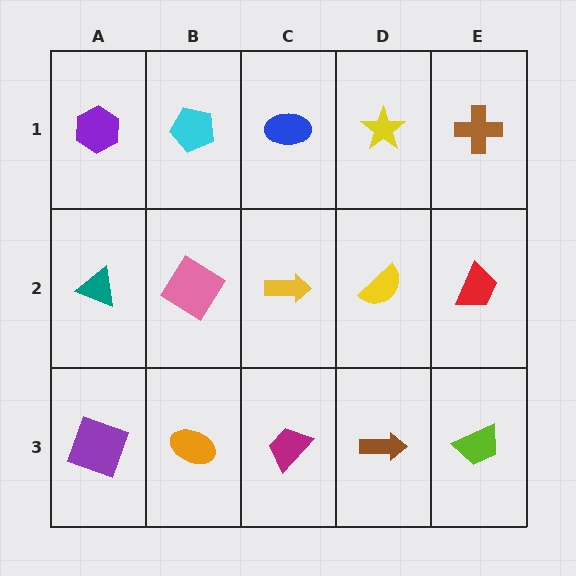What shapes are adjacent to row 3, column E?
A red trapezoid (row 2, column E), a brown arrow (row 3, column D).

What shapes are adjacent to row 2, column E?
A brown cross (row 1, column E), a lime trapezoid (row 3, column E), a yellow semicircle (row 2, column D).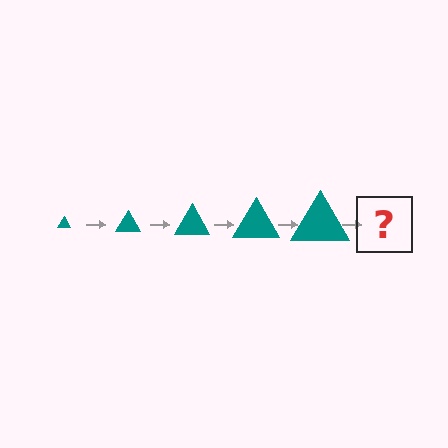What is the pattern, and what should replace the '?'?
The pattern is that the triangle gets progressively larger each step. The '?' should be a teal triangle, larger than the previous one.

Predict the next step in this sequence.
The next step is a teal triangle, larger than the previous one.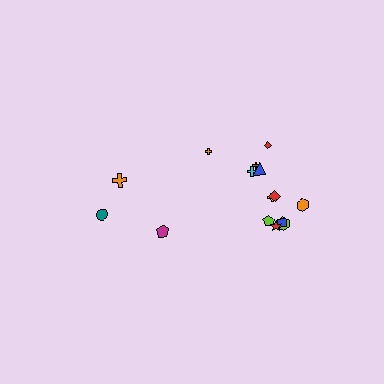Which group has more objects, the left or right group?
The right group.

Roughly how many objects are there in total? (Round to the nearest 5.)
Roughly 15 objects in total.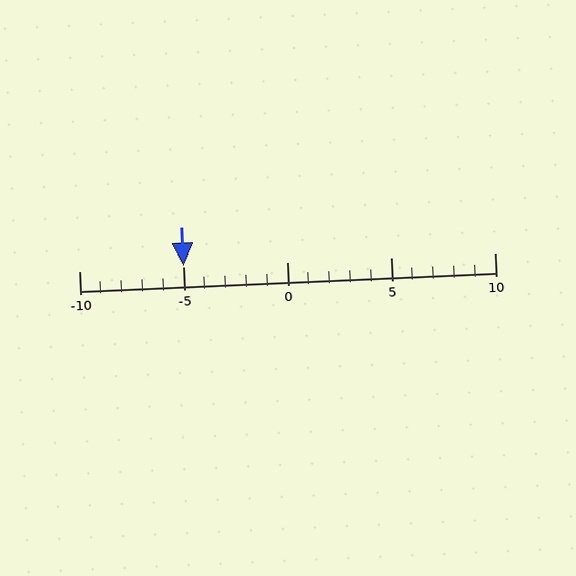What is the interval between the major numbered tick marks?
The major tick marks are spaced 5 units apart.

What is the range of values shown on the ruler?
The ruler shows values from -10 to 10.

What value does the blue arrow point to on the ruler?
The blue arrow points to approximately -5.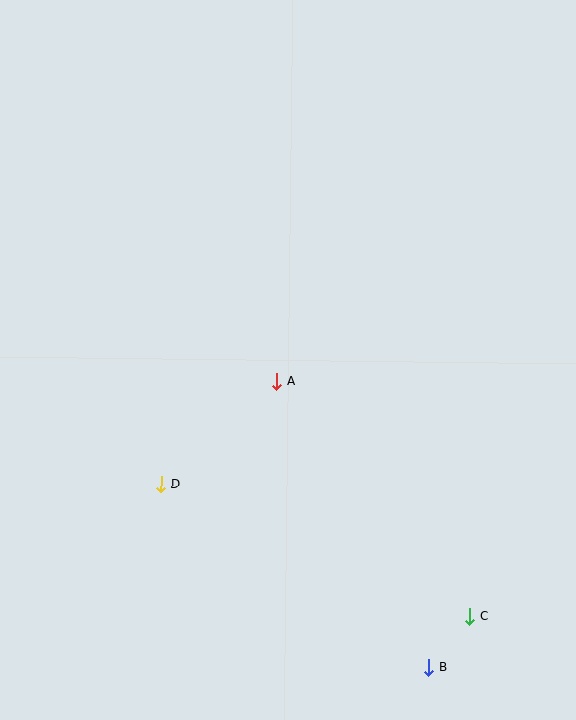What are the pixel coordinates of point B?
Point B is at (429, 667).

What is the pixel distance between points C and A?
The distance between C and A is 305 pixels.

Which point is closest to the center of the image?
Point A at (277, 381) is closest to the center.